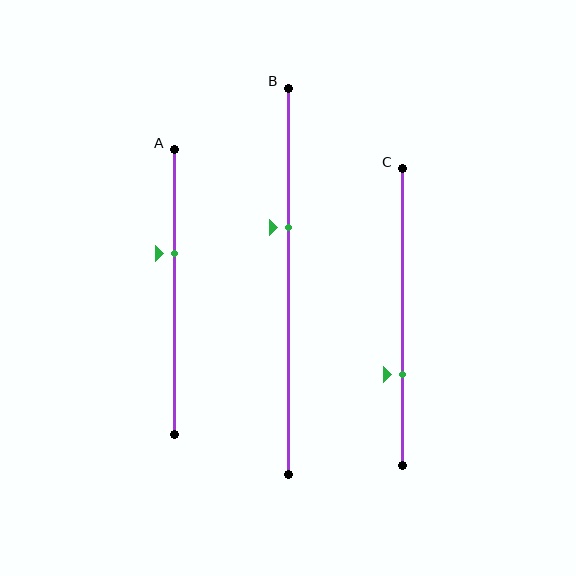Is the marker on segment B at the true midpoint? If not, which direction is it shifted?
No, the marker on segment B is shifted upward by about 14% of the segment length.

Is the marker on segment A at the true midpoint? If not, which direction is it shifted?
No, the marker on segment A is shifted upward by about 14% of the segment length.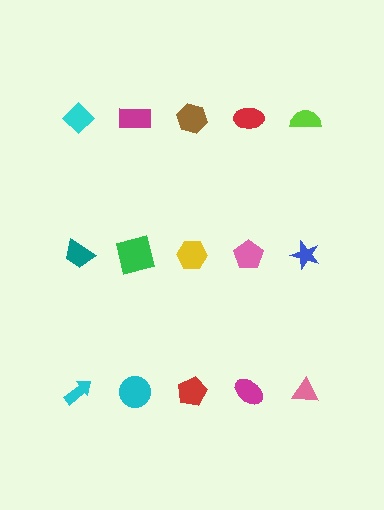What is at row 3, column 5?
A pink triangle.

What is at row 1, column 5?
A lime semicircle.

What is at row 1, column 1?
A cyan diamond.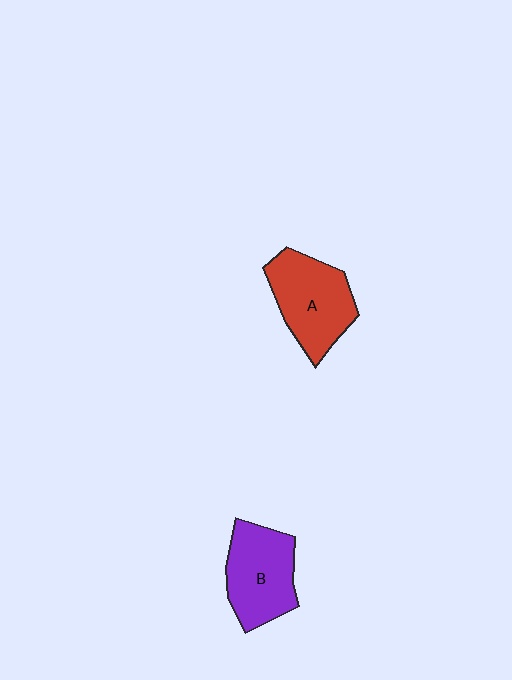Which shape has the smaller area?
Shape B (purple).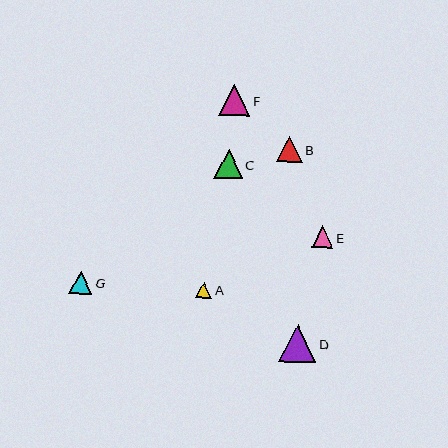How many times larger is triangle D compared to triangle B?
Triangle D is approximately 1.5 times the size of triangle B.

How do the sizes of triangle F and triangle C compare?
Triangle F and triangle C are approximately the same size.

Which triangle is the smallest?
Triangle A is the smallest with a size of approximately 16 pixels.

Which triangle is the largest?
Triangle D is the largest with a size of approximately 38 pixels.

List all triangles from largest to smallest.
From largest to smallest: D, F, C, B, G, E, A.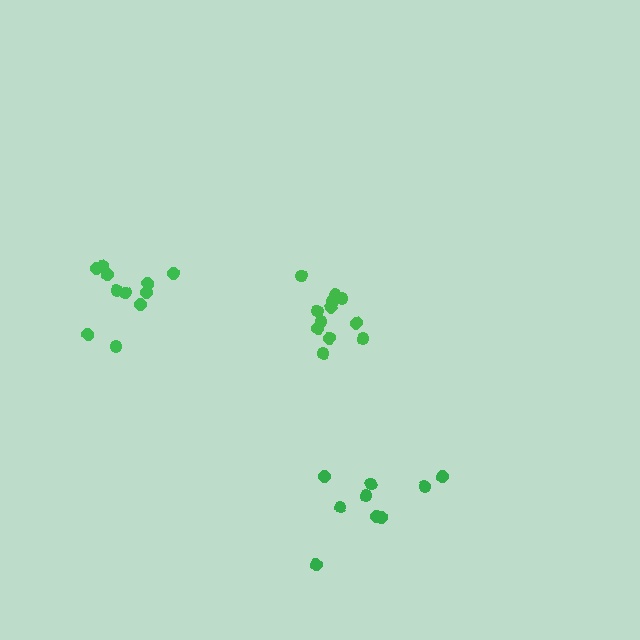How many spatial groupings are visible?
There are 3 spatial groupings.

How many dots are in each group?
Group 1: 9 dots, Group 2: 13 dots, Group 3: 11 dots (33 total).